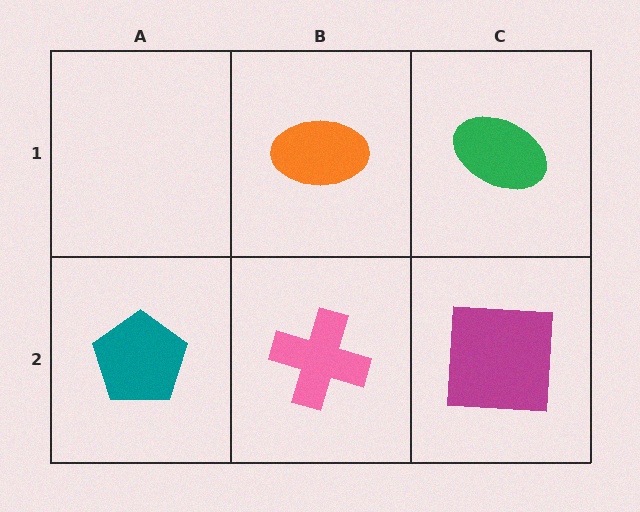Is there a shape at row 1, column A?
No, that cell is empty.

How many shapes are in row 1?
2 shapes.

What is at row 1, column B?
An orange ellipse.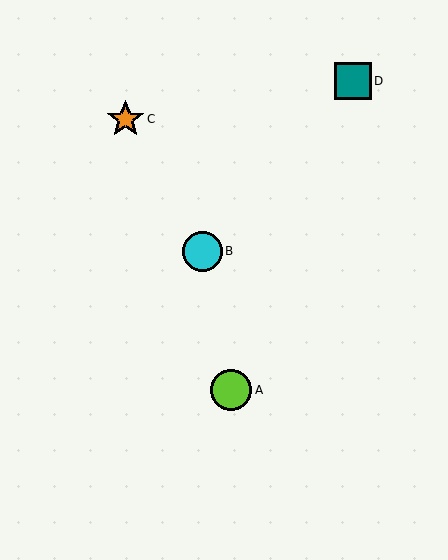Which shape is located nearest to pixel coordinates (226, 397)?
The lime circle (labeled A) at (231, 390) is nearest to that location.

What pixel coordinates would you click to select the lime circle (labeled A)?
Click at (231, 390) to select the lime circle A.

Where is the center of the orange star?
The center of the orange star is at (126, 119).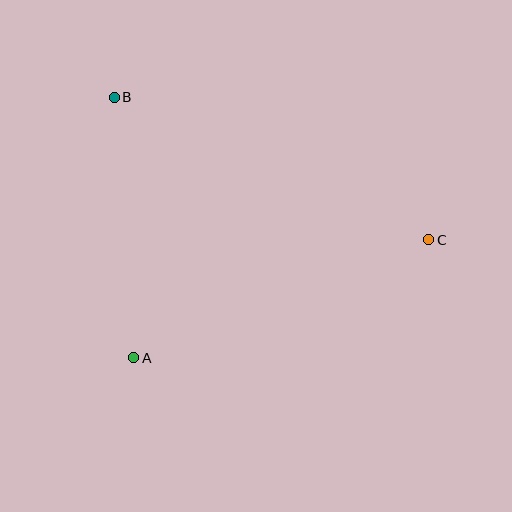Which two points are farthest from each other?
Points B and C are farthest from each other.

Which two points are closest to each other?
Points A and B are closest to each other.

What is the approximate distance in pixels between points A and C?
The distance between A and C is approximately 318 pixels.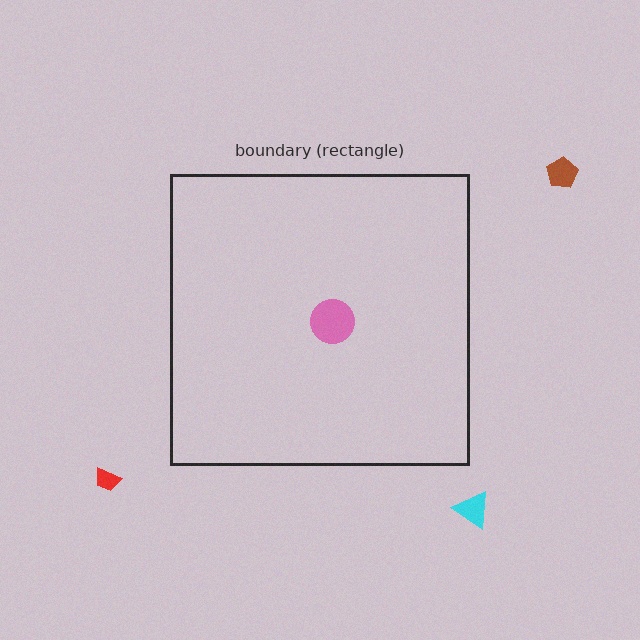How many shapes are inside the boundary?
1 inside, 3 outside.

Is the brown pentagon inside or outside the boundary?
Outside.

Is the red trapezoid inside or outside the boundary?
Outside.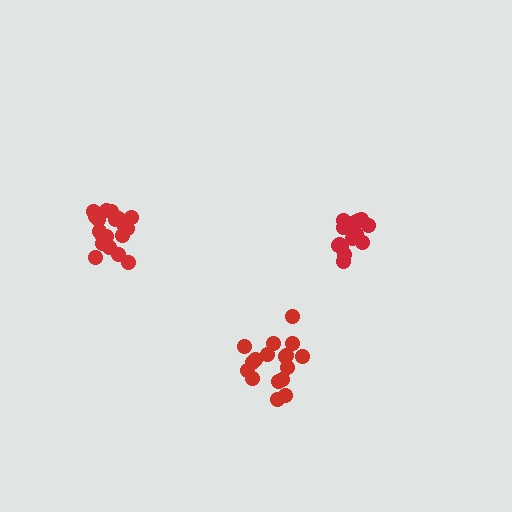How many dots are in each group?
Group 1: 17 dots, Group 2: 15 dots, Group 3: 20 dots (52 total).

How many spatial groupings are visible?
There are 3 spatial groupings.